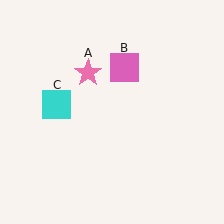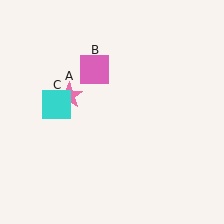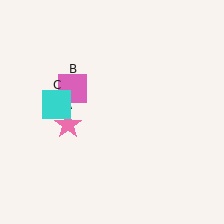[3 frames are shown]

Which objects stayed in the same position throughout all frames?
Cyan square (object C) remained stationary.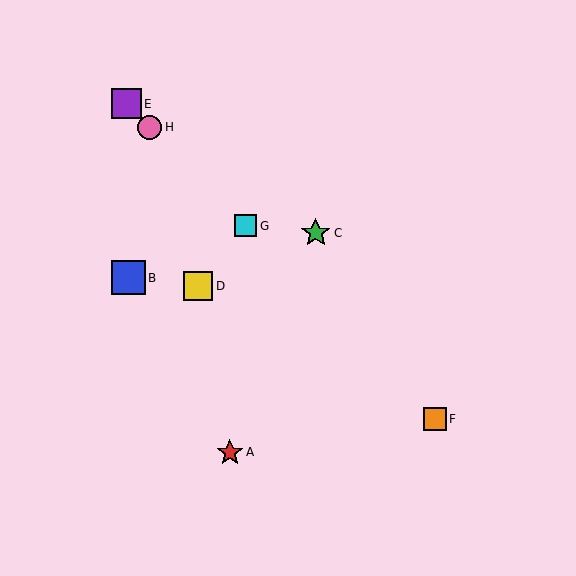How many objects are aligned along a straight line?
4 objects (E, F, G, H) are aligned along a straight line.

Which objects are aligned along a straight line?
Objects E, F, G, H are aligned along a straight line.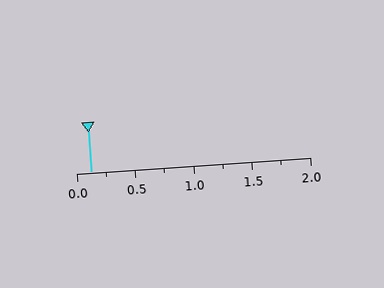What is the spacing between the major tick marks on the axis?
The major ticks are spaced 0.5 apart.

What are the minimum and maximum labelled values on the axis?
The axis runs from 0.0 to 2.0.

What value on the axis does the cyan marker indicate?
The marker indicates approximately 0.12.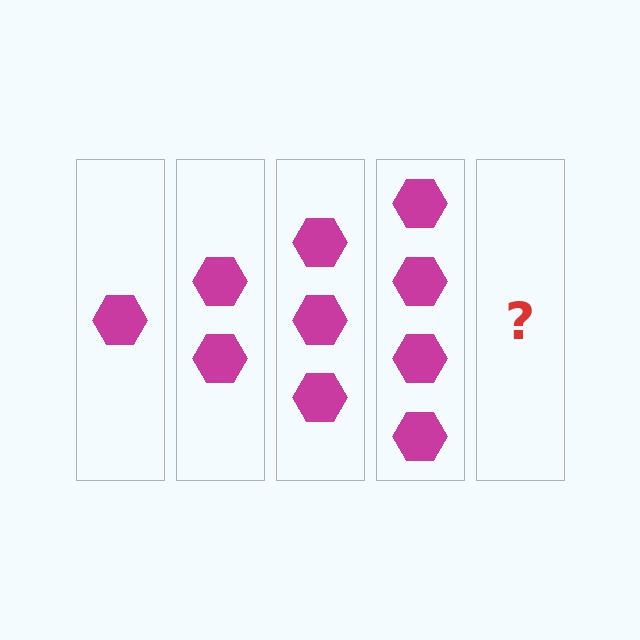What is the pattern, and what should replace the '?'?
The pattern is that each step adds one more hexagon. The '?' should be 5 hexagons.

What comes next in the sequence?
The next element should be 5 hexagons.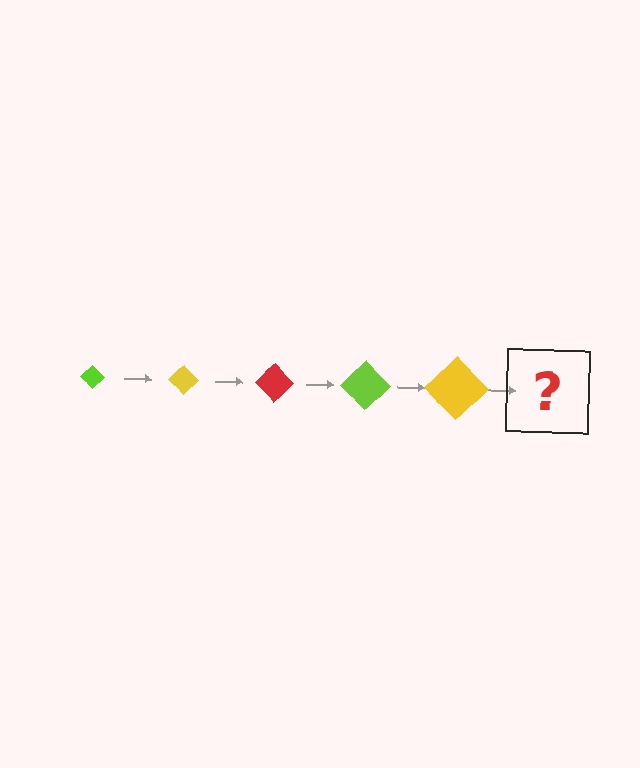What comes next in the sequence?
The next element should be a red diamond, larger than the previous one.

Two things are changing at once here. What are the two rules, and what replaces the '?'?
The two rules are that the diamond grows larger each step and the color cycles through lime, yellow, and red. The '?' should be a red diamond, larger than the previous one.